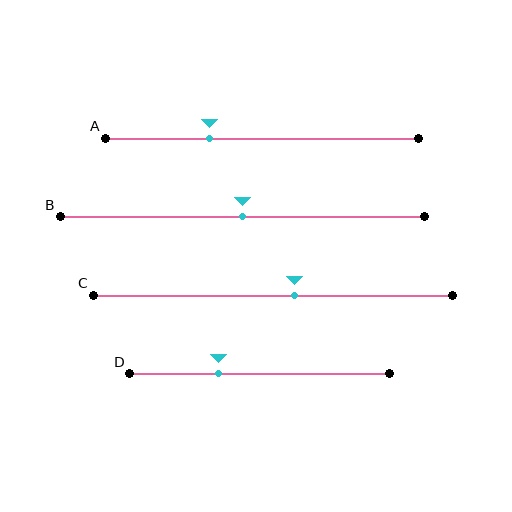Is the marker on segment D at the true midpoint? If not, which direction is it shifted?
No, the marker on segment D is shifted to the left by about 15% of the segment length.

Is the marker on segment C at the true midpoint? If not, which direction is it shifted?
No, the marker on segment C is shifted to the right by about 6% of the segment length.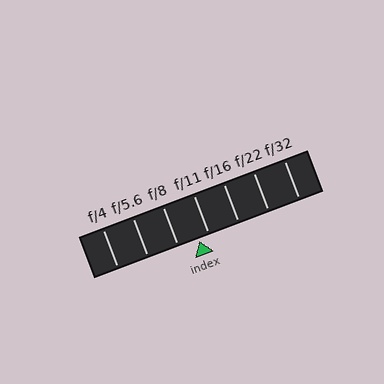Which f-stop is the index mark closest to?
The index mark is closest to f/11.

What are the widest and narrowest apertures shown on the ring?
The widest aperture shown is f/4 and the narrowest is f/32.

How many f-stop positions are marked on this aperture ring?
There are 7 f-stop positions marked.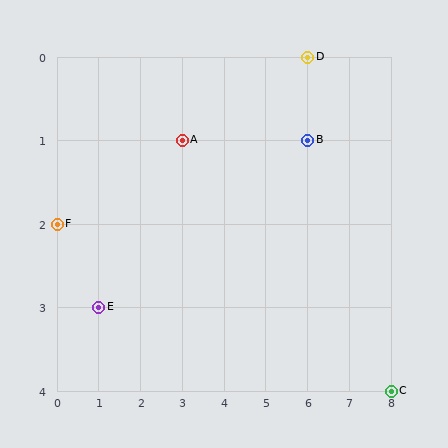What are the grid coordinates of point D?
Point D is at grid coordinates (6, 0).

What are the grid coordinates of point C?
Point C is at grid coordinates (8, 4).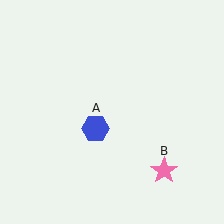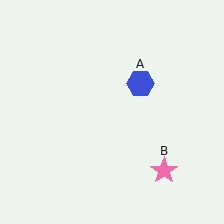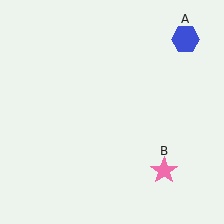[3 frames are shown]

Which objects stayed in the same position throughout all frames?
Pink star (object B) remained stationary.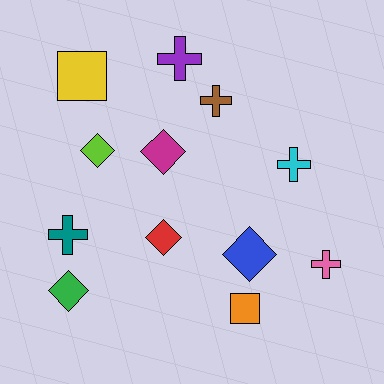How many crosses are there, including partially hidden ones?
There are 5 crosses.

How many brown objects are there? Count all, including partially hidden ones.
There is 1 brown object.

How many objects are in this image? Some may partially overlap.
There are 12 objects.